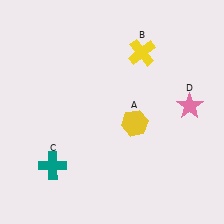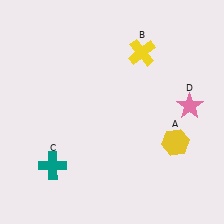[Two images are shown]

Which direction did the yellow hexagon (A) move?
The yellow hexagon (A) moved right.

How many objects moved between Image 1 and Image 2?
1 object moved between the two images.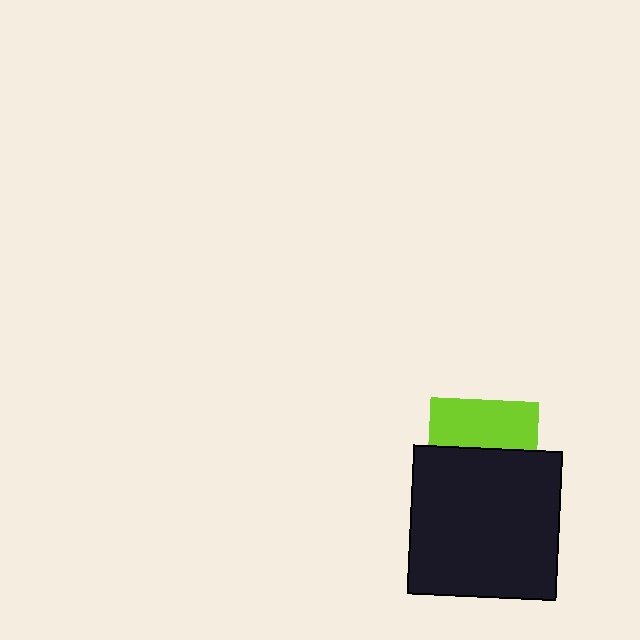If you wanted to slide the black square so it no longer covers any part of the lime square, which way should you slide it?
Slide it down — that is the most direct way to separate the two shapes.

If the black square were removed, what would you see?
You would see the complete lime square.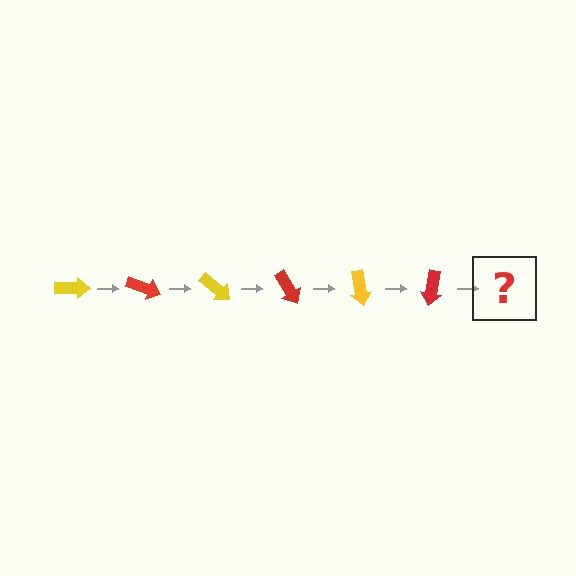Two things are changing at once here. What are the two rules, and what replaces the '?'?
The two rules are that it rotates 20 degrees each step and the color cycles through yellow and red. The '?' should be a yellow arrow, rotated 120 degrees from the start.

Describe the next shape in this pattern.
It should be a yellow arrow, rotated 120 degrees from the start.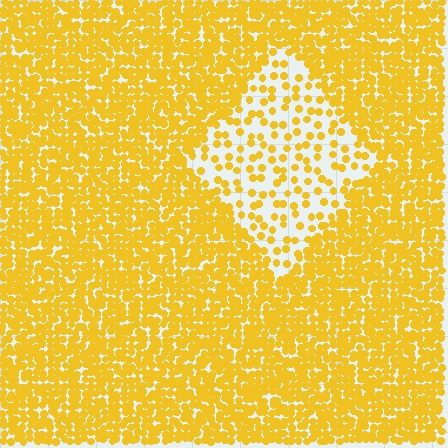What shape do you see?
I see a diamond.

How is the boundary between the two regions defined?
The boundary is defined by a change in element density (approximately 3.0x ratio). All elements are the same color, size, and shape.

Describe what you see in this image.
The image contains small yellow elements arranged at two different densities. A diamond-shaped region is visible where the elements are less densely packed than the surrounding area.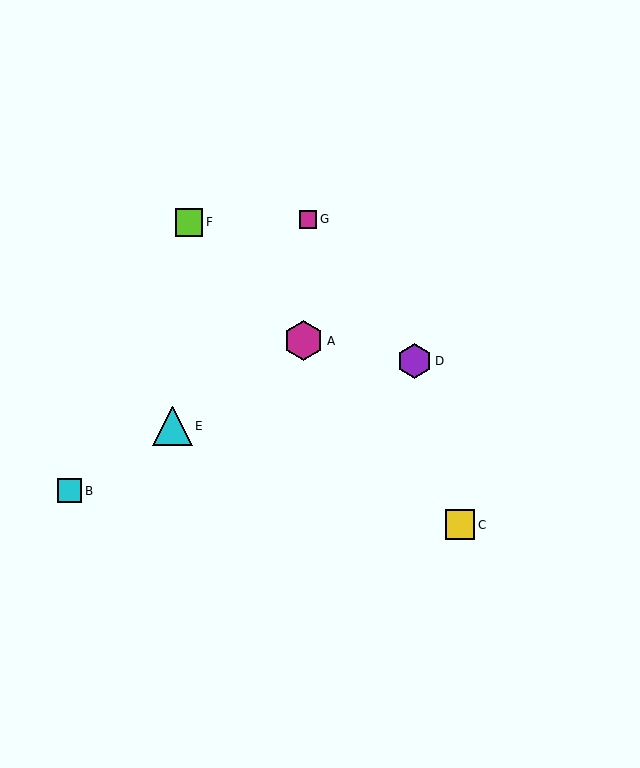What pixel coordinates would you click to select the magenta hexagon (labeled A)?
Click at (304, 341) to select the magenta hexagon A.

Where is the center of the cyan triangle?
The center of the cyan triangle is at (173, 426).